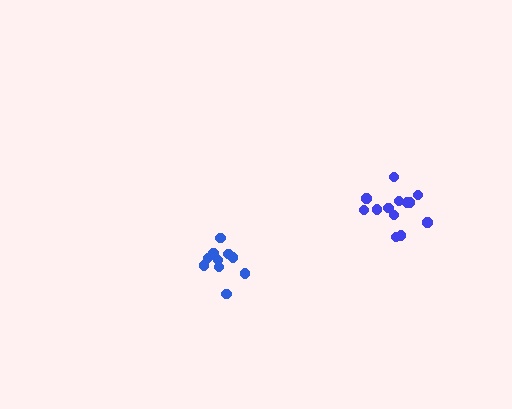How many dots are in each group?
Group 1: 13 dots, Group 2: 10 dots (23 total).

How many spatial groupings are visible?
There are 2 spatial groupings.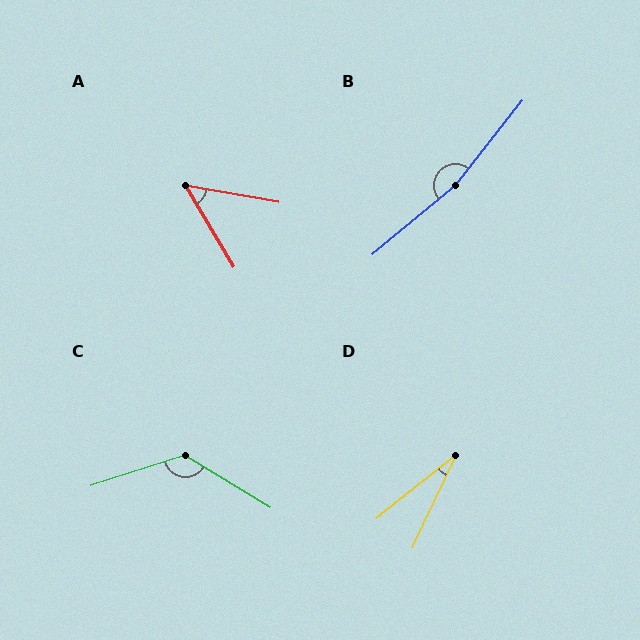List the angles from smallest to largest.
D (26°), A (49°), C (131°), B (168°).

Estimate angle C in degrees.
Approximately 131 degrees.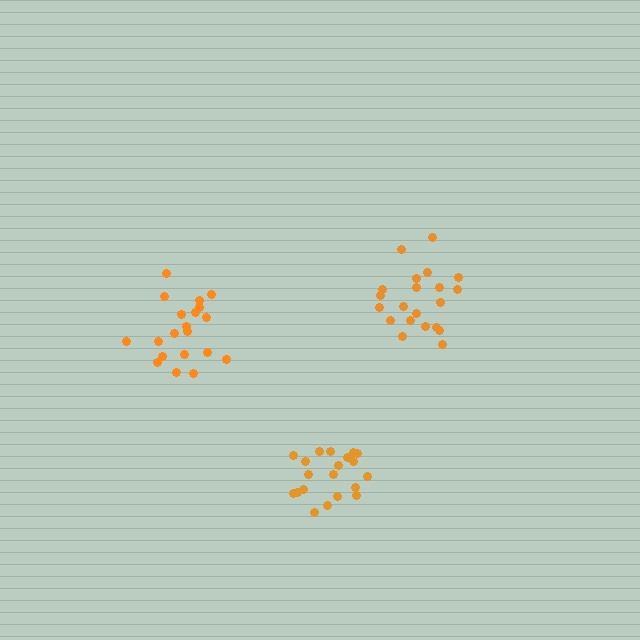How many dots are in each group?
Group 1: 21 dots, Group 2: 20 dots, Group 3: 20 dots (61 total).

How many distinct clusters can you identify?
There are 3 distinct clusters.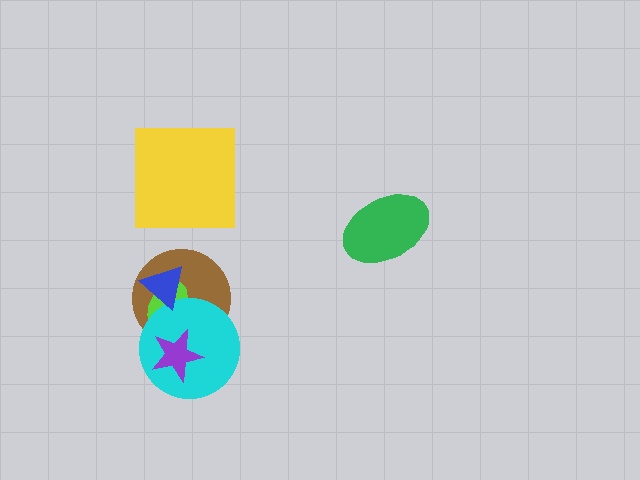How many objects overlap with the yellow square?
0 objects overlap with the yellow square.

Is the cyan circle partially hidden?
Yes, it is partially covered by another shape.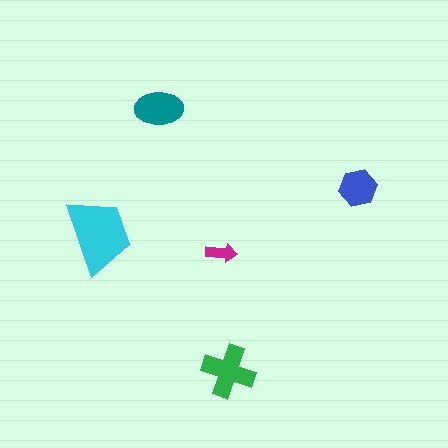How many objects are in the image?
There are 5 objects in the image.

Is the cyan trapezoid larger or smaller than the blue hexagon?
Larger.